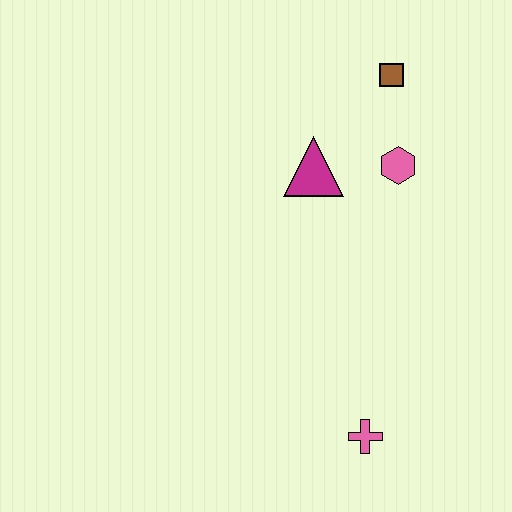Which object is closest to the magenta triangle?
The pink hexagon is closest to the magenta triangle.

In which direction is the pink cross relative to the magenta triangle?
The pink cross is below the magenta triangle.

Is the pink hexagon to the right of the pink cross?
Yes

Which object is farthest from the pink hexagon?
The pink cross is farthest from the pink hexagon.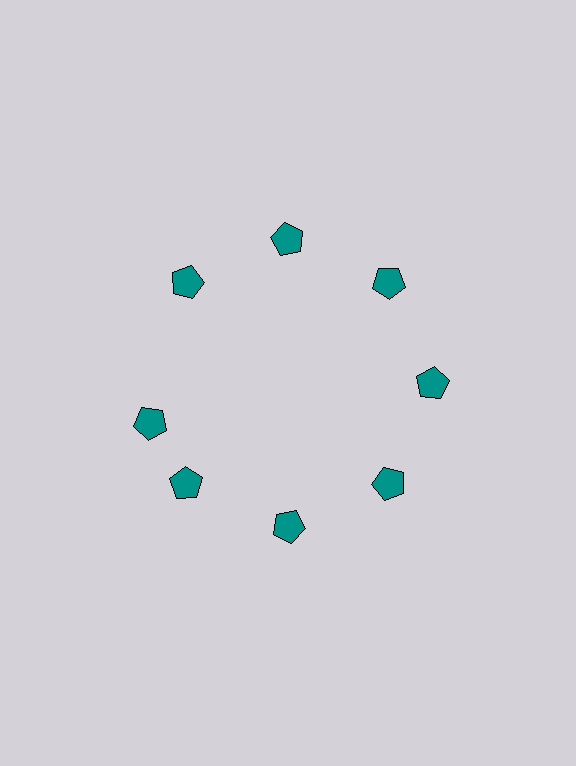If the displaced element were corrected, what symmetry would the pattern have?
It would have 8-fold rotational symmetry — the pattern would map onto itself every 45 degrees.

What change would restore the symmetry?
The symmetry would be restored by rotating it back into even spacing with its neighbors so that all 8 pentagons sit at equal angles and equal distance from the center.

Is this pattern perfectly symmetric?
No. The 8 teal pentagons are arranged in a ring, but one element near the 9 o'clock position is rotated out of alignment along the ring, breaking the 8-fold rotational symmetry.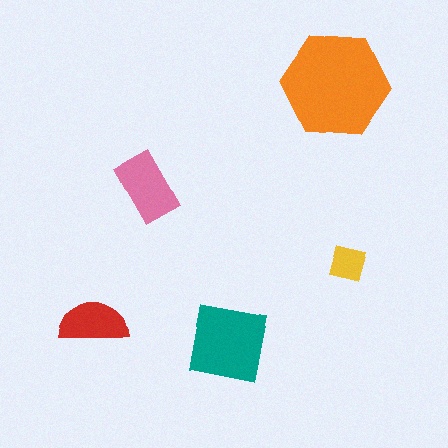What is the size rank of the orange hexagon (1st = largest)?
1st.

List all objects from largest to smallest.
The orange hexagon, the teal square, the pink rectangle, the red semicircle, the yellow square.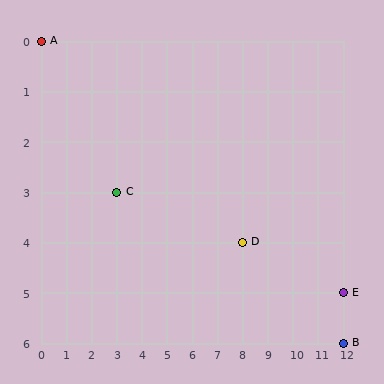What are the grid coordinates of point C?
Point C is at grid coordinates (3, 3).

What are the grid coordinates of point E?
Point E is at grid coordinates (12, 5).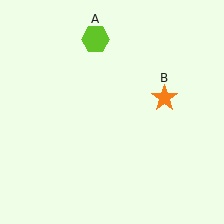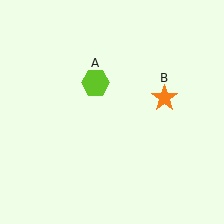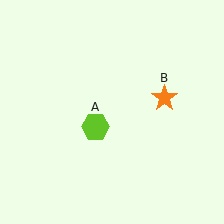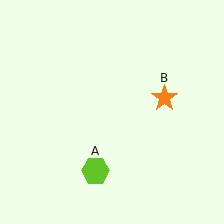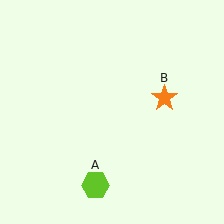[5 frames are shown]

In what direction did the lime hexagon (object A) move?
The lime hexagon (object A) moved down.